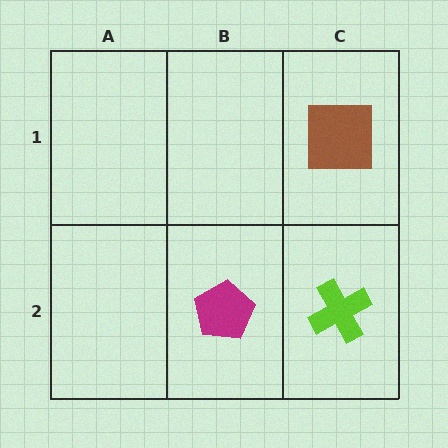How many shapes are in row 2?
2 shapes.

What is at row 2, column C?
A lime cross.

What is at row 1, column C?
A brown square.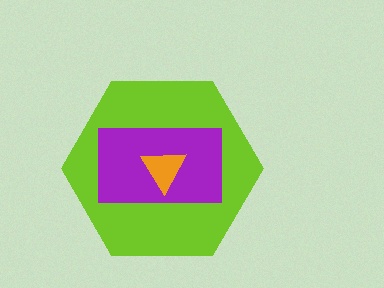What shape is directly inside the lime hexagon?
The purple rectangle.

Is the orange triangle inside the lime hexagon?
Yes.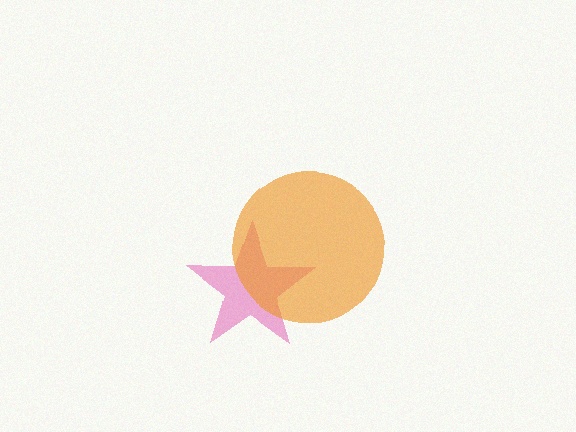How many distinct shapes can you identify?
There are 2 distinct shapes: a pink star, an orange circle.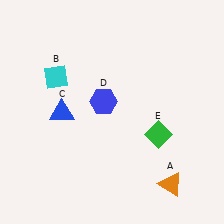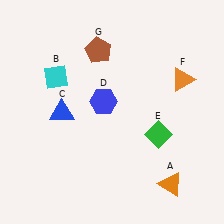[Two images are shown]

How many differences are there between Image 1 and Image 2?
There are 2 differences between the two images.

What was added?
An orange triangle (F), a brown pentagon (G) were added in Image 2.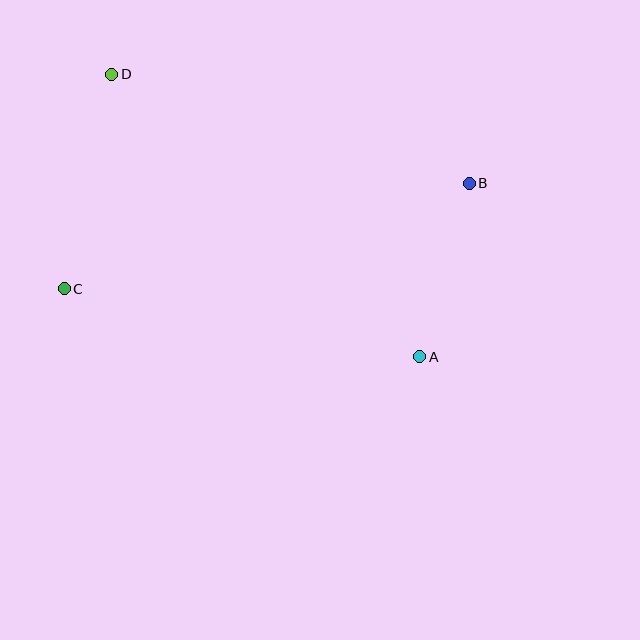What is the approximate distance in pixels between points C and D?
The distance between C and D is approximately 220 pixels.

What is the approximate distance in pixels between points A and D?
The distance between A and D is approximately 418 pixels.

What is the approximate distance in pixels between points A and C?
The distance between A and C is approximately 362 pixels.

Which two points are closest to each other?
Points A and B are closest to each other.